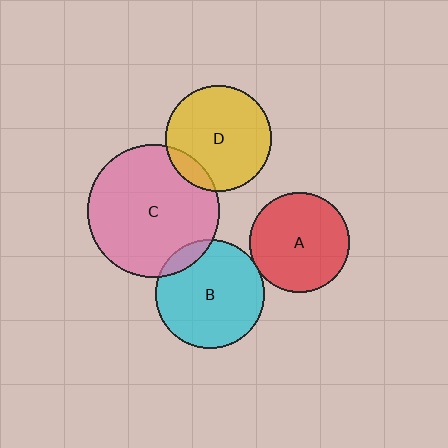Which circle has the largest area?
Circle C (pink).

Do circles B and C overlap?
Yes.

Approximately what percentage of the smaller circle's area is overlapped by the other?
Approximately 10%.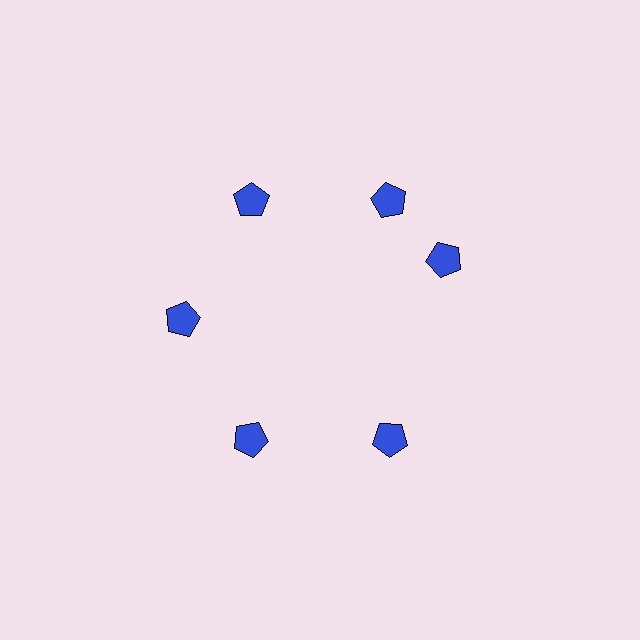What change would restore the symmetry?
The symmetry would be restored by rotating it back into even spacing with its neighbors so that all 6 pentagons sit at equal angles and equal distance from the center.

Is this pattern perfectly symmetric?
No. The 6 blue pentagons are arranged in a ring, but one element near the 3 o'clock position is rotated out of alignment along the ring, breaking the 6-fold rotational symmetry.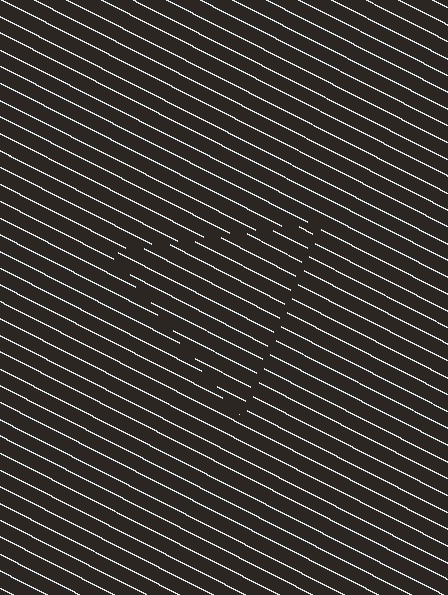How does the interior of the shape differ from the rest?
The interior of the shape contains the same grating, shifted by half a period — the contour is defined by the phase discontinuity where line-ends from the inner and outer gratings abut.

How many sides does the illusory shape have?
3 sides — the line-ends trace a triangle.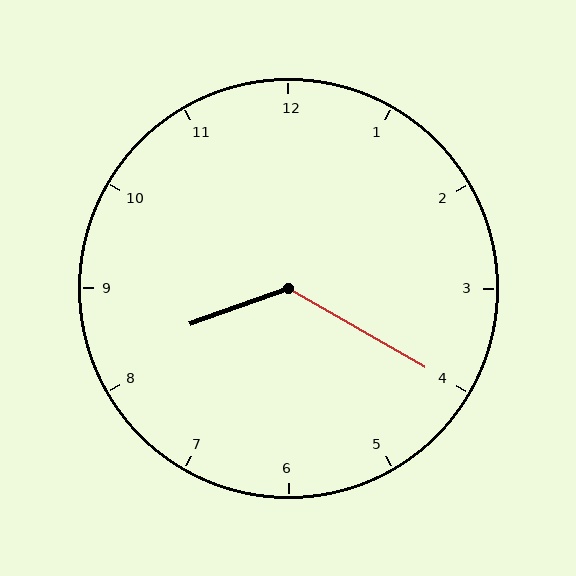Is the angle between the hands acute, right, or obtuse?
It is obtuse.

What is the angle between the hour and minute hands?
Approximately 130 degrees.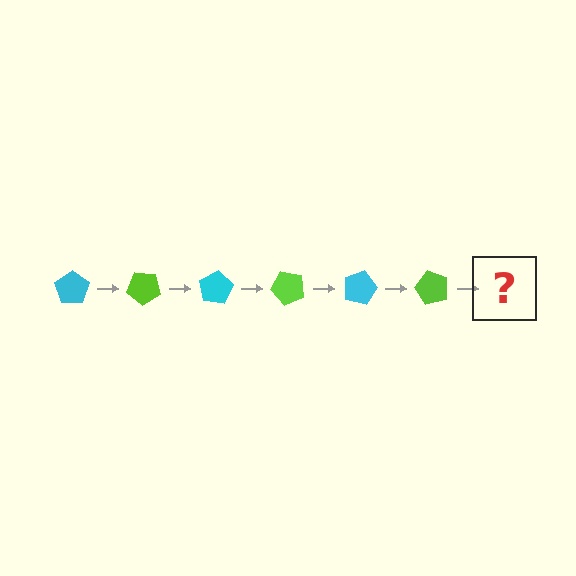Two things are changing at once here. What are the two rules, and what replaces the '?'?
The two rules are that it rotates 40 degrees each step and the color cycles through cyan and lime. The '?' should be a cyan pentagon, rotated 240 degrees from the start.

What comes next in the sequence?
The next element should be a cyan pentagon, rotated 240 degrees from the start.